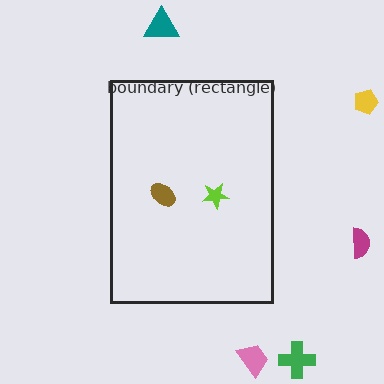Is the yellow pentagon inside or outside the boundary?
Outside.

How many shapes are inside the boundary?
2 inside, 5 outside.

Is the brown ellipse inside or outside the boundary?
Inside.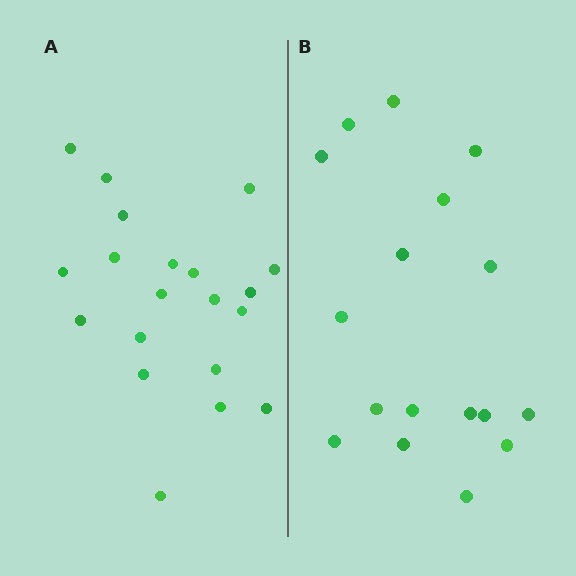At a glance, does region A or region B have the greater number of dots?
Region A (the left region) has more dots.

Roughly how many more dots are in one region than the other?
Region A has just a few more — roughly 2 or 3 more dots than region B.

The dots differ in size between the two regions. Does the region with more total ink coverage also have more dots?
No. Region B has more total ink coverage because its dots are larger, but region A actually contains more individual dots. Total area can be misleading — the number of items is what matters here.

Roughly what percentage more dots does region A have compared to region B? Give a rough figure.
About 20% more.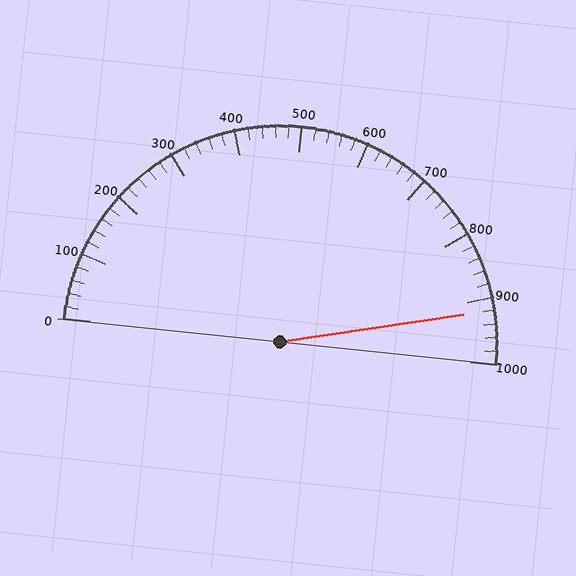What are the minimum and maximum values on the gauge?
The gauge ranges from 0 to 1000.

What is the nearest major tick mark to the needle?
The nearest major tick mark is 900.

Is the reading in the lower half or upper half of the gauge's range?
The reading is in the upper half of the range (0 to 1000).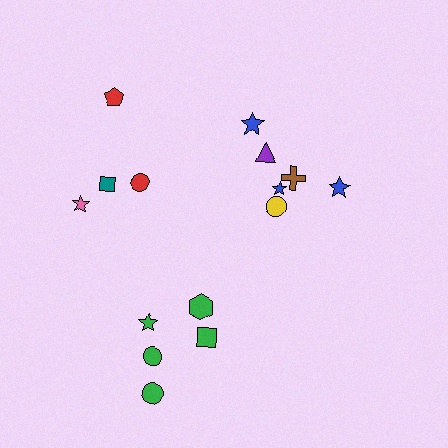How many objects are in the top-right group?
There are 6 objects.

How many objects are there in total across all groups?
There are 15 objects.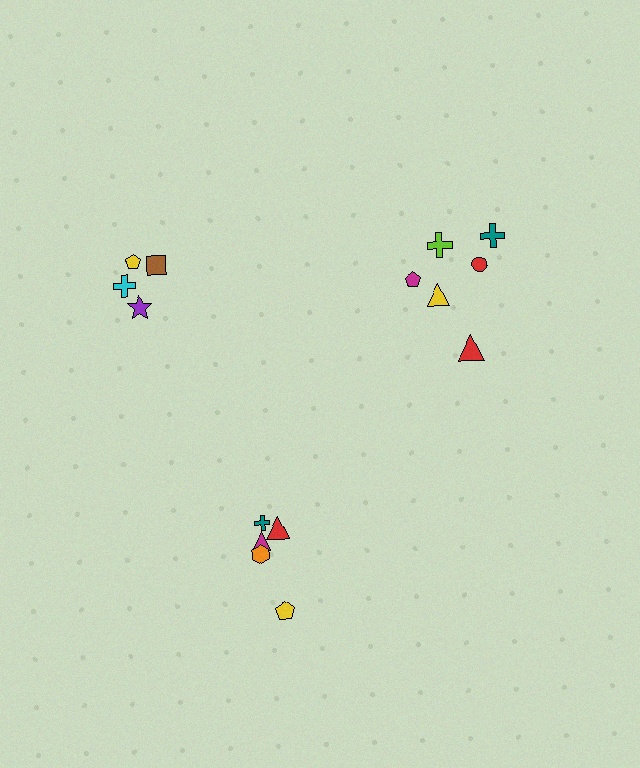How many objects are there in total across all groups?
There are 15 objects.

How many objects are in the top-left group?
There are 4 objects.